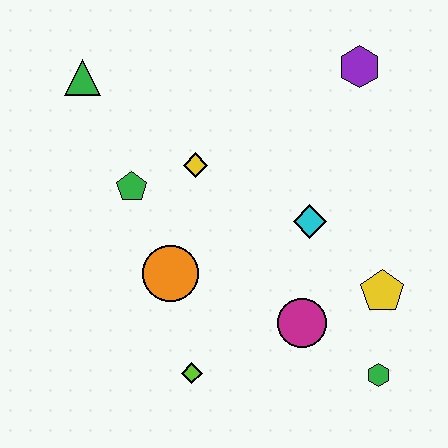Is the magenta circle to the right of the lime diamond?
Yes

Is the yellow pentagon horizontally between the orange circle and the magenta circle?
No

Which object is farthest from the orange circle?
The purple hexagon is farthest from the orange circle.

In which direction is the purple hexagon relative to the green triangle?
The purple hexagon is to the right of the green triangle.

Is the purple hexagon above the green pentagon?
Yes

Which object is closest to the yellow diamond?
The green pentagon is closest to the yellow diamond.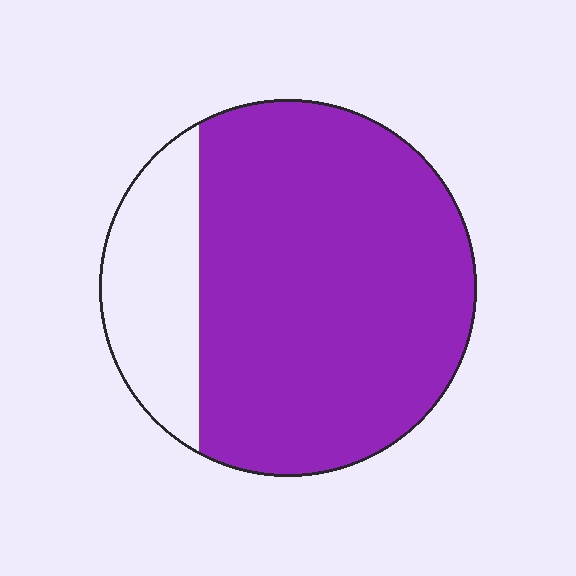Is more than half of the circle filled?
Yes.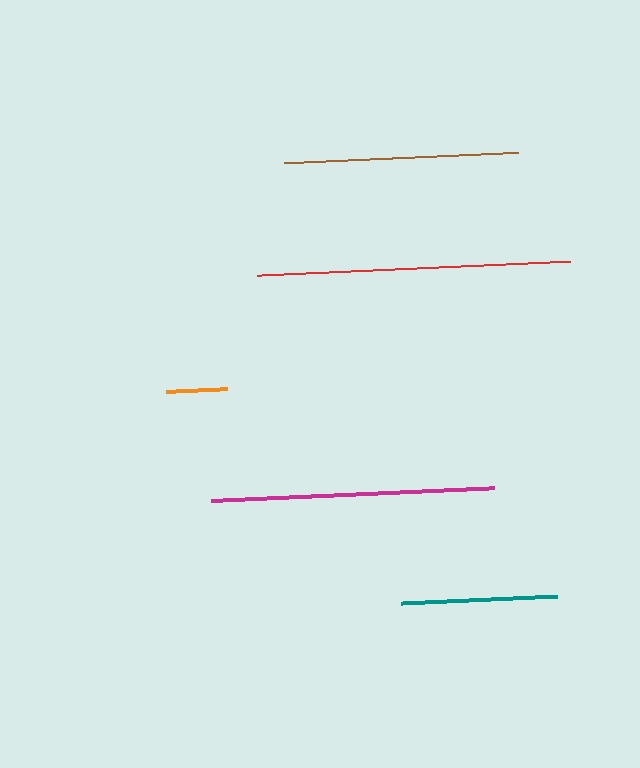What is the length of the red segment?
The red segment is approximately 312 pixels long.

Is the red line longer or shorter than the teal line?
The red line is longer than the teal line.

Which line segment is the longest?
The red line is the longest at approximately 312 pixels.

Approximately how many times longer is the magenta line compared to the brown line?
The magenta line is approximately 1.2 times the length of the brown line.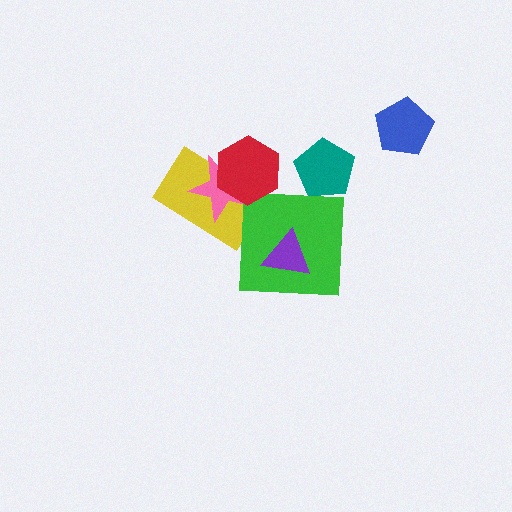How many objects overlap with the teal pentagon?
0 objects overlap with the teal pentagon.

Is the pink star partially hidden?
Yes, it is partially covered by another shape.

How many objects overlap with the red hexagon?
2 objects overlap with the red hexagon.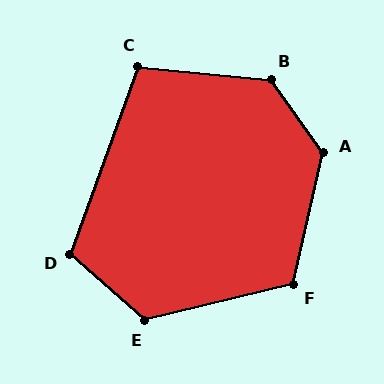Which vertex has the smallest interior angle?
C, at approximately 104 degrees.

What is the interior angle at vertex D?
Approximately 112 degrees (obtuse).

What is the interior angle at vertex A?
Approximately 132 degrees (obtuse).